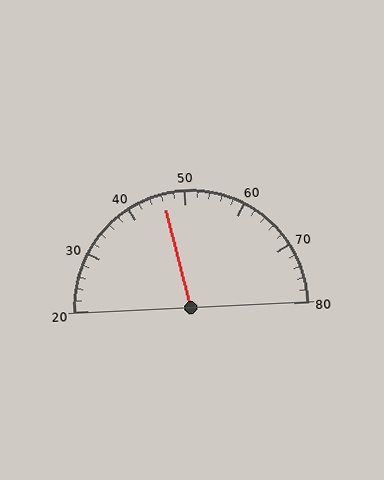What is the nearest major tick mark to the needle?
The nearest major tick mark is 50.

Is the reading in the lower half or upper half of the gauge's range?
The reading is in the lower half of the range (20 to 80).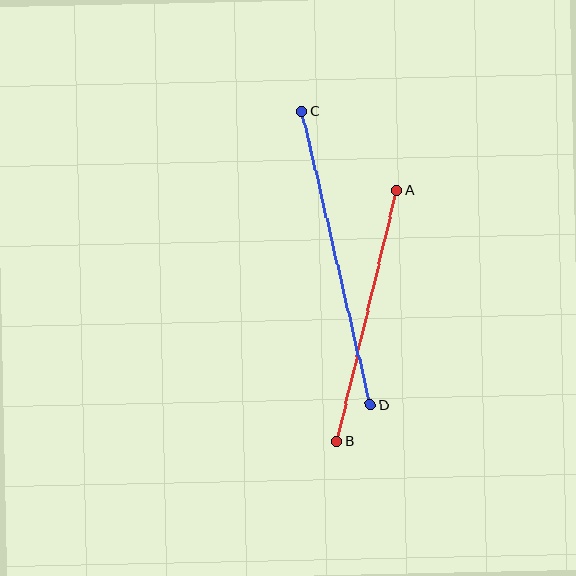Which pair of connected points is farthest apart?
Points C and D are farthest apart.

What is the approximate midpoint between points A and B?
The midpoint is at approximately (367, 316) pixels.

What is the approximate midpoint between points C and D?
The midpoint is at approximately (336, 258) pixels.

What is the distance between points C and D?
The distance is approximately 301 pixels.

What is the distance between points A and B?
The distance is approximately 258 pixels.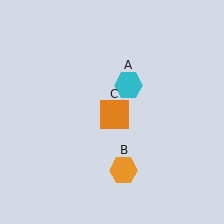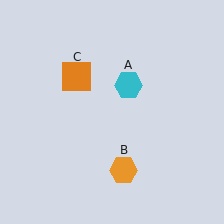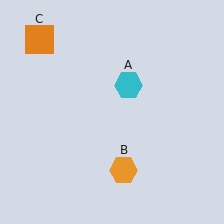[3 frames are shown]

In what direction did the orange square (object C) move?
The orange square (object C) moved up and to the left.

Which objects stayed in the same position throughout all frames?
Cyan hexagon (object A) and orange hexagon (object B) remained stationary.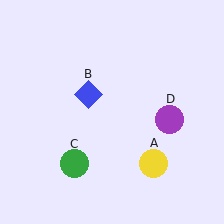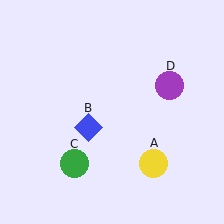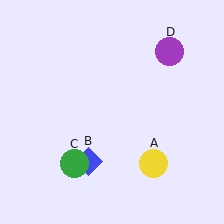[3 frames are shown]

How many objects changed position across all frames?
2 objects changed position: blue diamond (object B), purple circle (object D).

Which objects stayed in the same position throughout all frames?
Yellow circle (object A) and green circle (object C) remained stationary.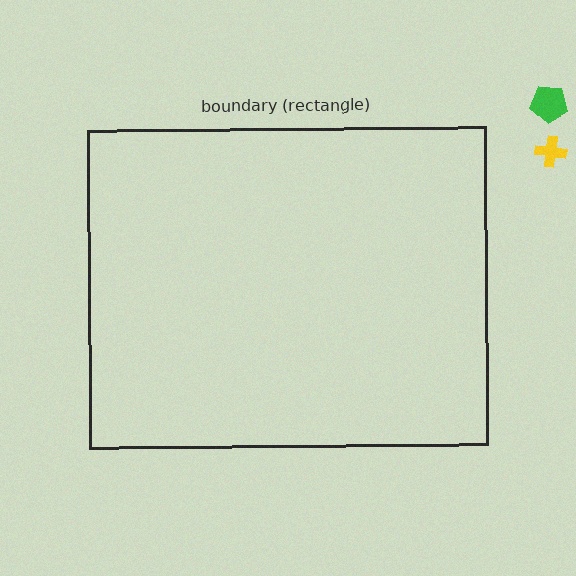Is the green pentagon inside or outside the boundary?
Outside.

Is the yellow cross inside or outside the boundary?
Outside.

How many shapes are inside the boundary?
0 inside, 2 outside.